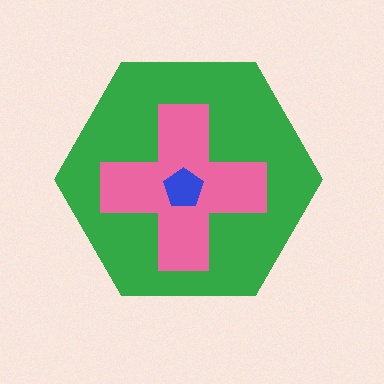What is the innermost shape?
The blue pentagon.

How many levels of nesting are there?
3.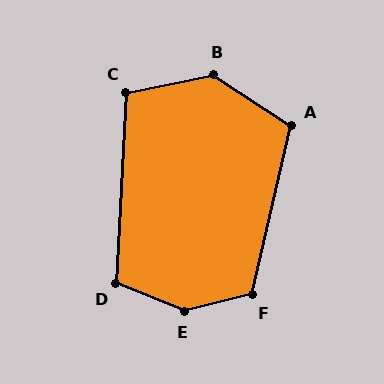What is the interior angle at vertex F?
Approximately 116 degrees (obtuse).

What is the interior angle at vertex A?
Approximately 110 degrees (obtuse).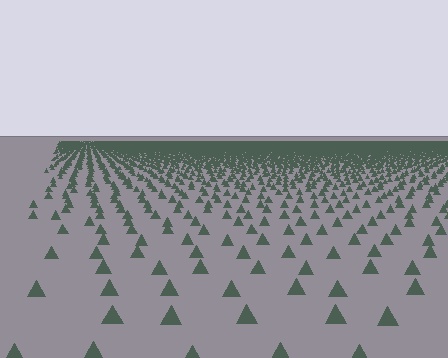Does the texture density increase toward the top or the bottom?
Density increases toward the top.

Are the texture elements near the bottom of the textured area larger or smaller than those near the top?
Larger. Near the bottom, elements are closer to the viewer and appear at a bigger on-screen size.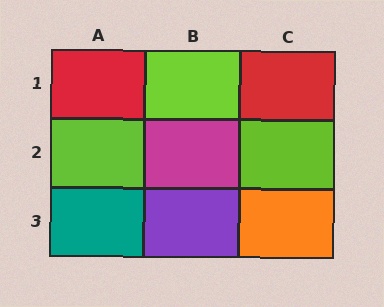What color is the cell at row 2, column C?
Lime.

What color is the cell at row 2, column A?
Lime.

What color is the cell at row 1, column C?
Red.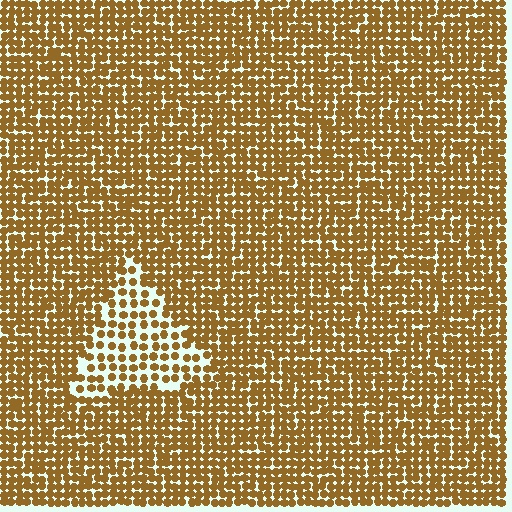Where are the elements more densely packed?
The elements are more densely packed outside the triangle boundary.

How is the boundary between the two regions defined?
The boundary is defined by a change in element density (approximately 1.9x ratio). All elements are the same color, size, and shape.